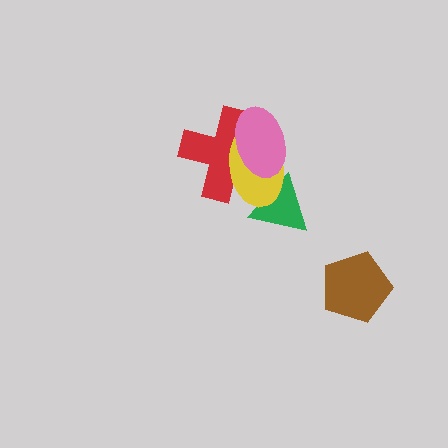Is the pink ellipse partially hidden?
No, no other shape covers it.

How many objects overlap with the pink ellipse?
2 objects overlap with the pink ellipse.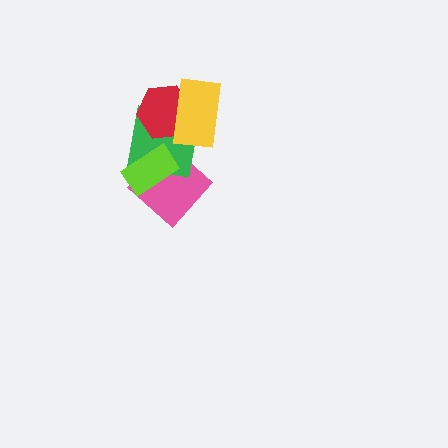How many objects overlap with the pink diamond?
2 objects overlap with the pink diamond.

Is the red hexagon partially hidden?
Yes, it is partially covered by another shape.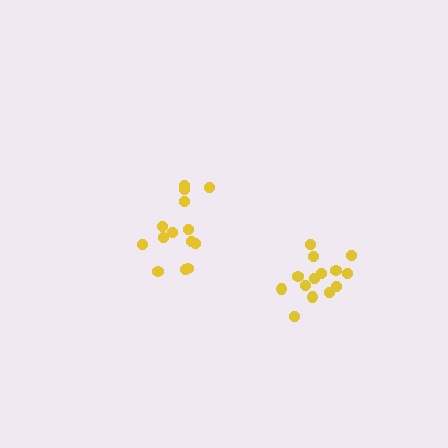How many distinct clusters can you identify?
There are 2 distinct clusters.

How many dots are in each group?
Group 1: 14 dots, Group 2: 14 dots (28 total).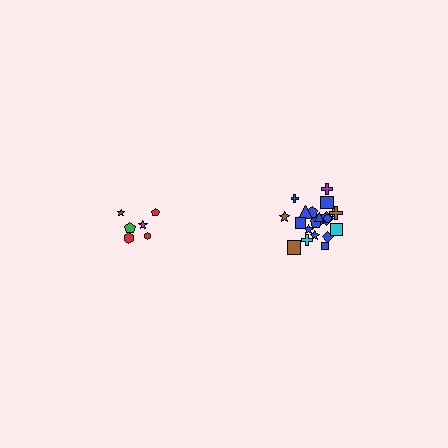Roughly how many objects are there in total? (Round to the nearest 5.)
Roughly 30 objects in total.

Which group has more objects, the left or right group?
The right group.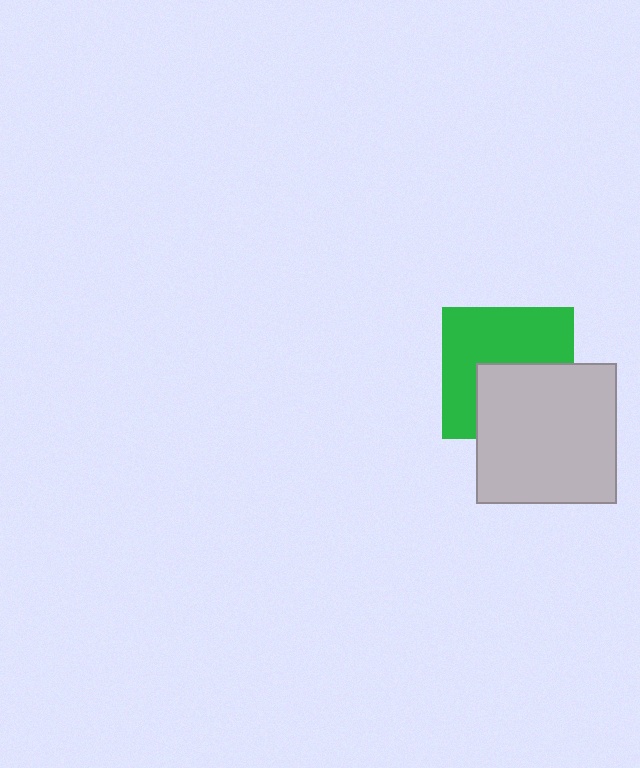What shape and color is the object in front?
The object in front is a light gray square.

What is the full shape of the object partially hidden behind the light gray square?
The partially hidden object is a green square.